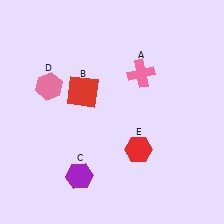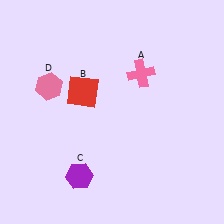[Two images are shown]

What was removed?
The red hexagon (E) was removed in Image 2.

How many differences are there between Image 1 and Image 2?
There is 1 difference between the two images.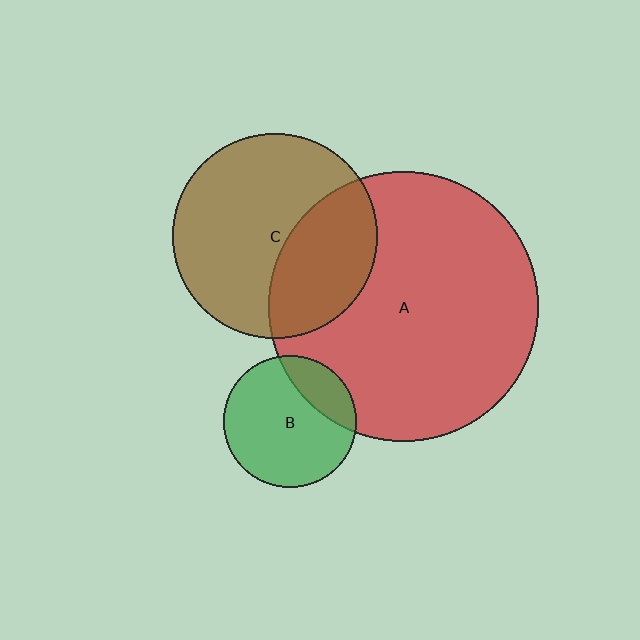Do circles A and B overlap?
Yes.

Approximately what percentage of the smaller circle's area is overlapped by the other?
Approximately 20%.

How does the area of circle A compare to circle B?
Approximately 4.1 times.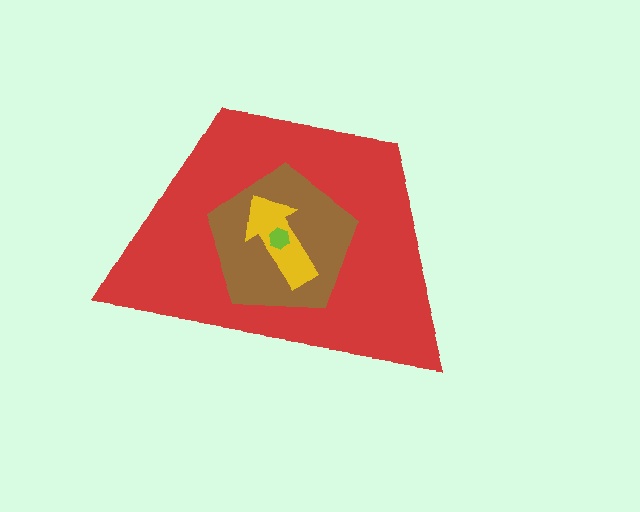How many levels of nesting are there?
4.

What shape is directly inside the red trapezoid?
The brown pentagon.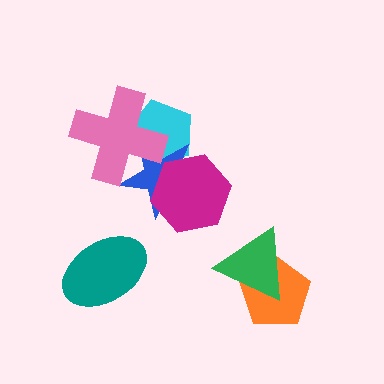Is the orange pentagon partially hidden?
Yes, it is partially covered by another shape.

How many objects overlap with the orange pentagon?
1 object overlaps with the orange pentagon.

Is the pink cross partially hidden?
No, no other shape covers it.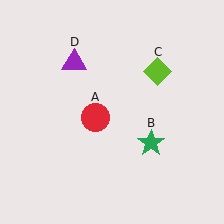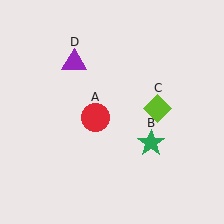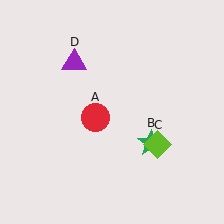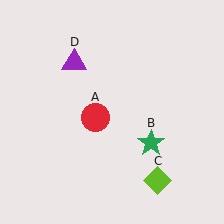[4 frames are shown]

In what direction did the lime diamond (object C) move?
The lime diamond (object C) moved down.